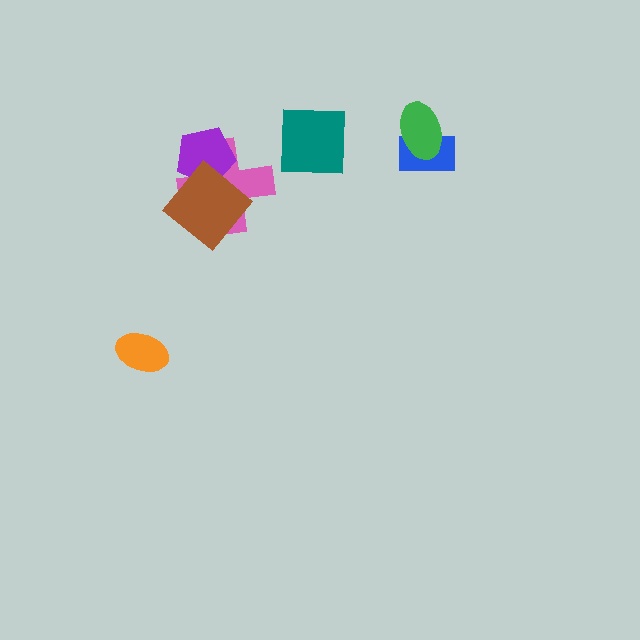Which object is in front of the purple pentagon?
The brown diamond is in front of the purple pentagon.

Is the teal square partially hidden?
No, no other shape covers it.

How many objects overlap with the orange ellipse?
0 objects overlap with the orange ellipse.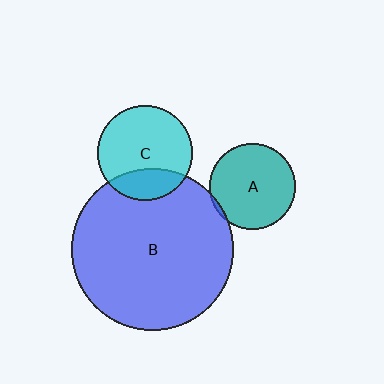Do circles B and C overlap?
Yes.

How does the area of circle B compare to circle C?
Approximately 2.9 times.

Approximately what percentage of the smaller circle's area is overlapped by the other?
Approximately 25%.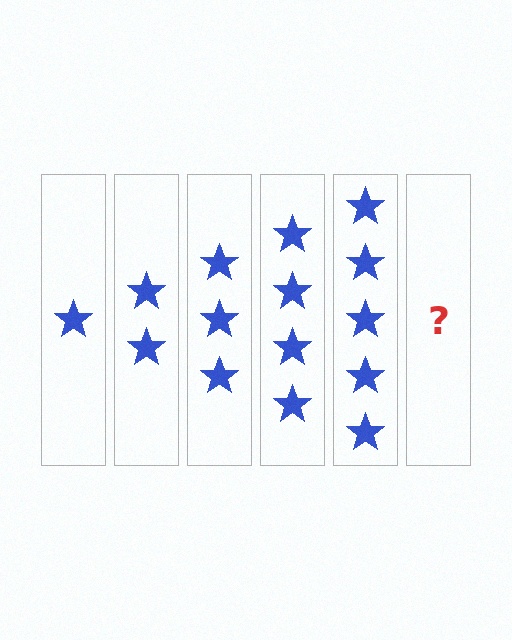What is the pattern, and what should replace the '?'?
The pattern is that each step adds one more star. The '?' should be 6 stars.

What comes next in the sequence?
The next element should be 6 stars.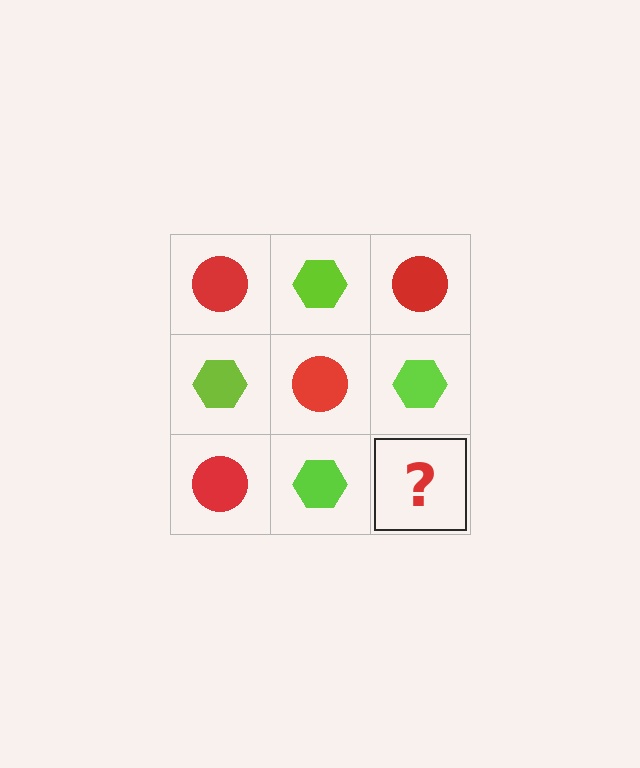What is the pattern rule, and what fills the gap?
The rule is that it alternates red circle and lime hexagon in a checkerboard pattern. The gap should be filled with a red circle.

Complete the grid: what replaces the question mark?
The question mark should be replaced with a red circle.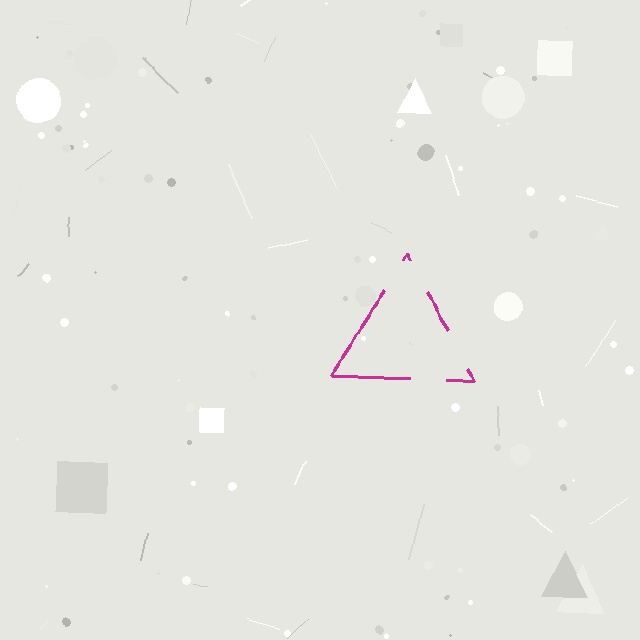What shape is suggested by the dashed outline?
The dashed outline suggests a triangle.